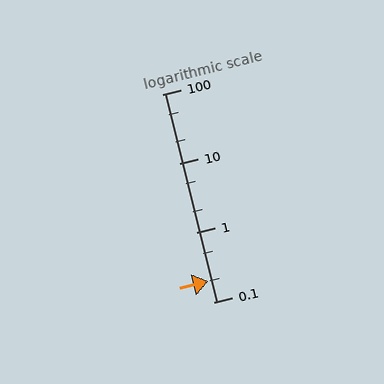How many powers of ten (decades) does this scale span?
The scale spans 3 decades, from 0.1 to 100.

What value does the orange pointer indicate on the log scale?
The pointer indicates approximately 0.2.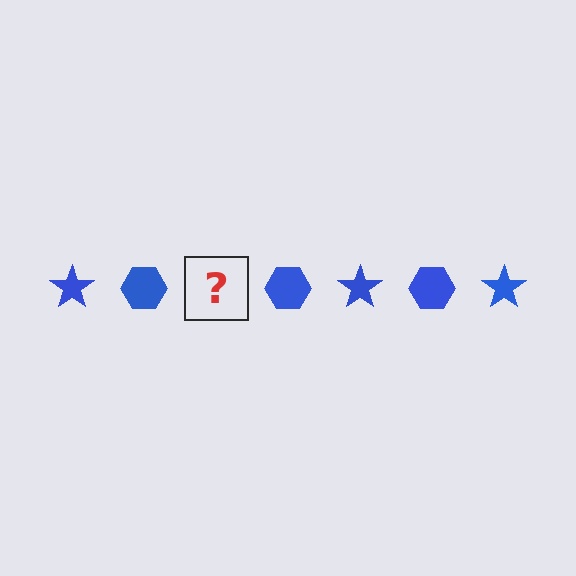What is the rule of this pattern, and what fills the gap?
The rule is that the pattern cycles through star, hexagon shapes in blue. The gap should be filled with a blue star.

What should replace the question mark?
The question mark should be replaced with a blue star.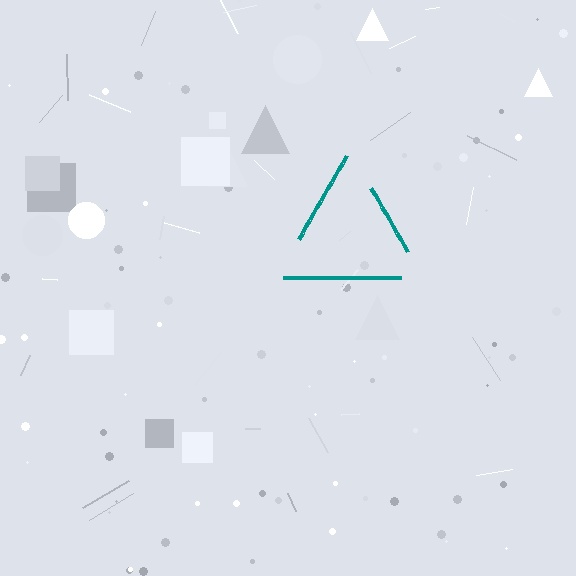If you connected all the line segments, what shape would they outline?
They would outline a triangle.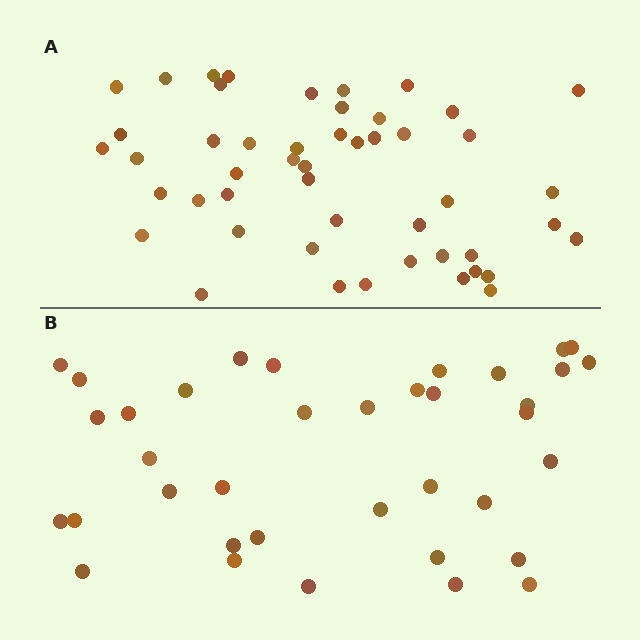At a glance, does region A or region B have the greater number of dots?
Region A (the top region) has more dots.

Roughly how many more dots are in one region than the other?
Region A has roughly 12 or so more dots than region B.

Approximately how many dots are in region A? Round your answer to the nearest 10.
About 50 dots. (The exact count is 49, which rounds to 50.)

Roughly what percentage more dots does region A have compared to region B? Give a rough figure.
About 30% more.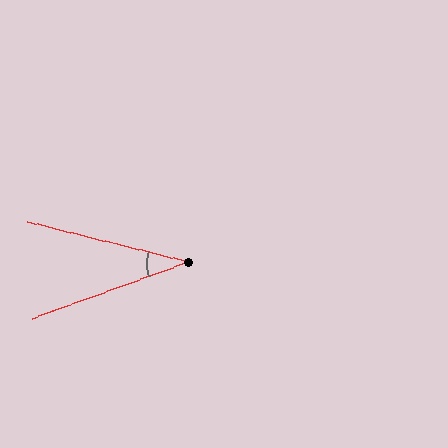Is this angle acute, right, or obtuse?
It is acute.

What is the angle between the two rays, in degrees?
Approximately 34 degrees.